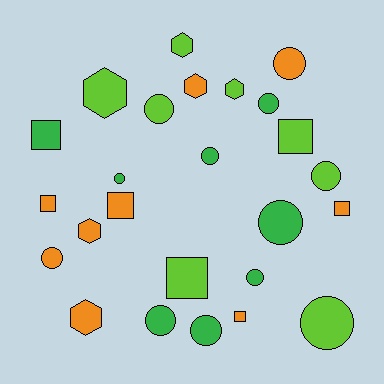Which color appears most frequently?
Orange, with 9 objects.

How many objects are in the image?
There are 25 objects.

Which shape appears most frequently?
Circle, with 12 objects.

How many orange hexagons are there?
There are 3 orange hexagons.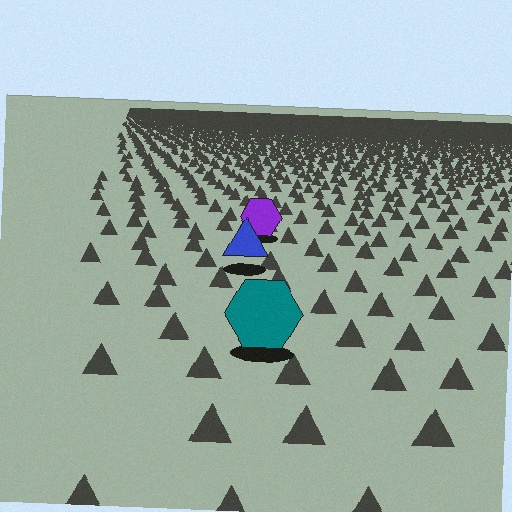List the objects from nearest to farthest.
From nearest to farthest: the teal hexagon, the blue triangle, the purple hexagon.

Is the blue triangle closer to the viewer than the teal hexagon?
No. The teal hexagon is closer — you can tell from the texture gradient: the ground texture is coarser near it.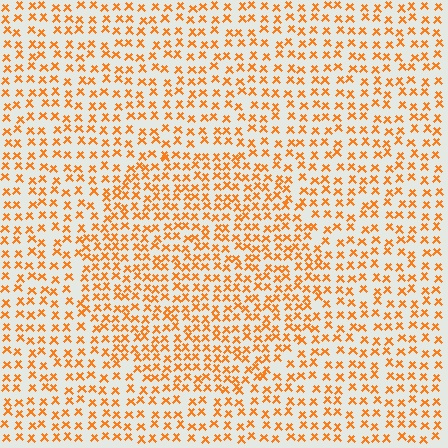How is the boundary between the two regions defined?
The boundary is defined by a change in element density (approximately 1.5x ratio). All elements are the same color, size, and shape.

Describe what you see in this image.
The image contains small orange elements arranged at two different densities. A circle-shaped region is visible where the elements are more densely packed than the surrounding area.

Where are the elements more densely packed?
The elements are more densely packed inside the circle boundary.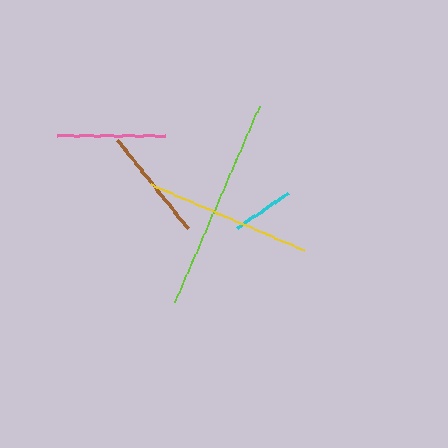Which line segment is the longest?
The lime line is the longest at approximately 215 pixels.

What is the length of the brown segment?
The brown segment is approximately 113 pixels long.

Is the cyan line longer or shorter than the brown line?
The brown line is longer than the cyan line.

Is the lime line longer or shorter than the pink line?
The lime line is longer than the pink line.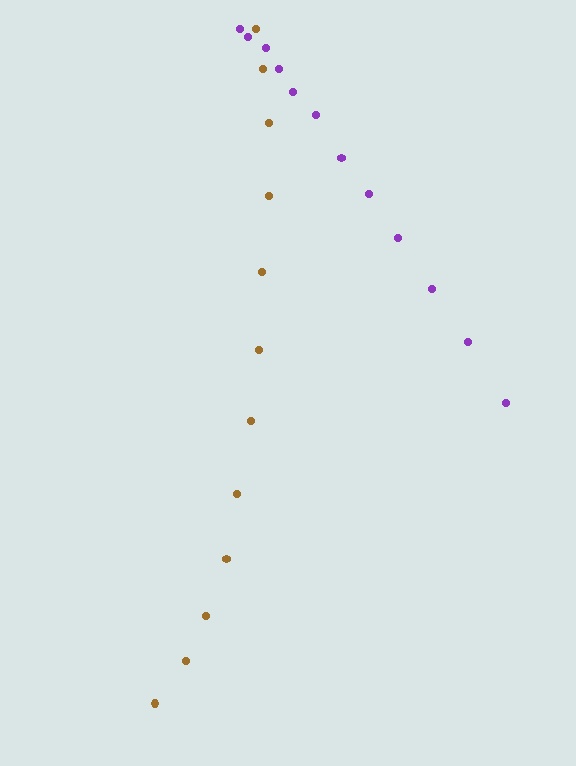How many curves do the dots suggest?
There are 2 distinct paths.